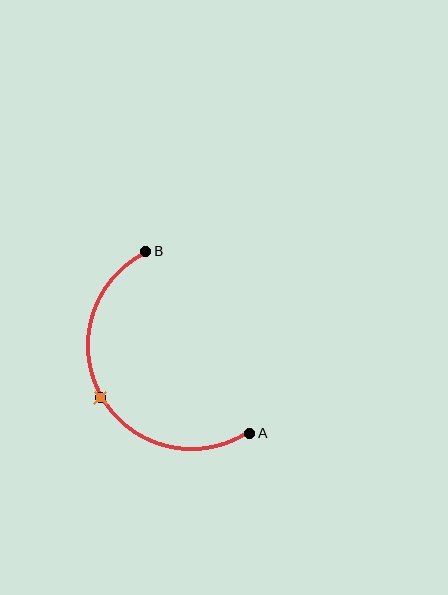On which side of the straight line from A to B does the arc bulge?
The arc bulges to the left of the straight line connecting A and B.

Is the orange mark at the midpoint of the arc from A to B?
Yes. The orange mark lies on the arc at equal arc-length from both A and B — it is the arc midpoint.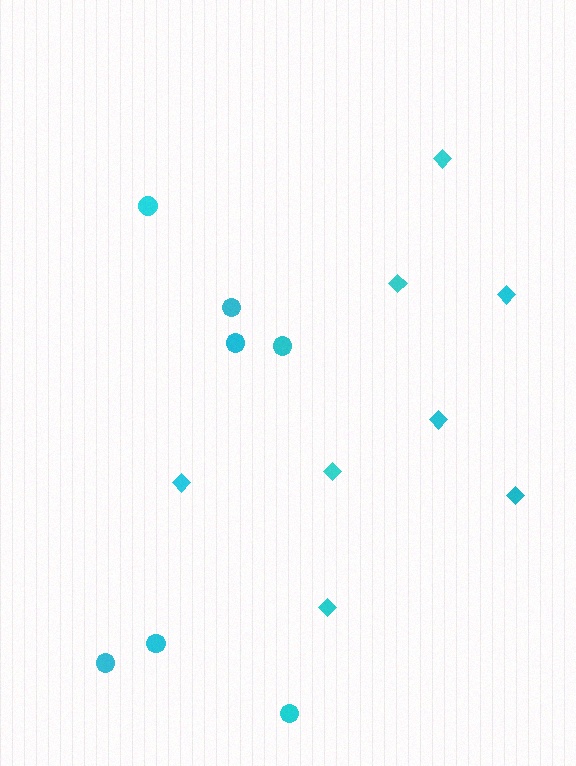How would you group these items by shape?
There are 2 groups: one group of diamonds (8) and one group of circles (7).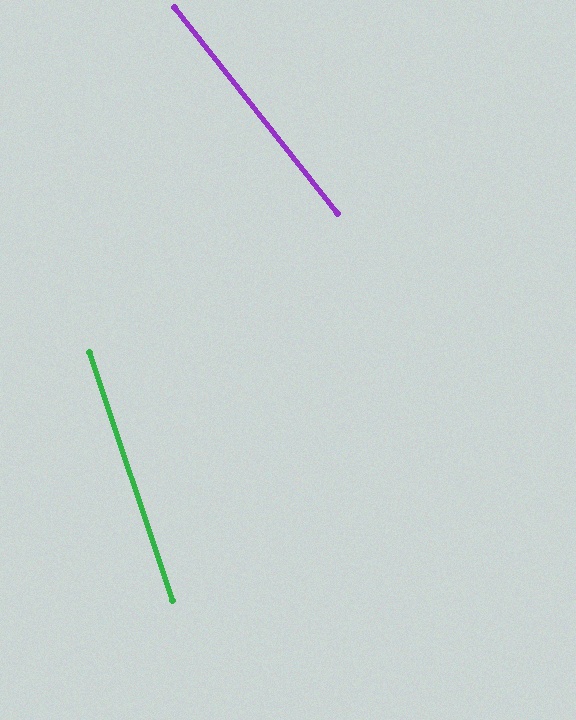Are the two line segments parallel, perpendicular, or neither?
Neither parallel nor perpendicular — they differ by about 20°.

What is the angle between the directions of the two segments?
Approximately 20 degrees.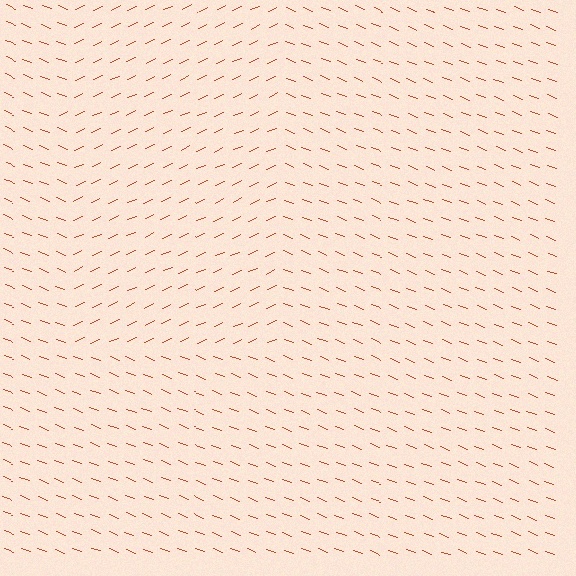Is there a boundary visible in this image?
Yes, there is a texture boundary formed by a change in line orientation.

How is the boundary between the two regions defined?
The boundary is defined purely by a change in line orientation (approximately 45 degrees difference). All lines are the same color and thickness.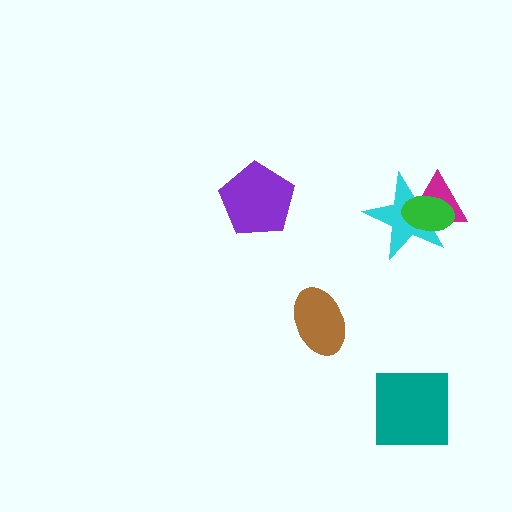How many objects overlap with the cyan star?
2 objects overlap with the cyan star.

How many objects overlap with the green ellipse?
2 objects overlap with the green ellipse.